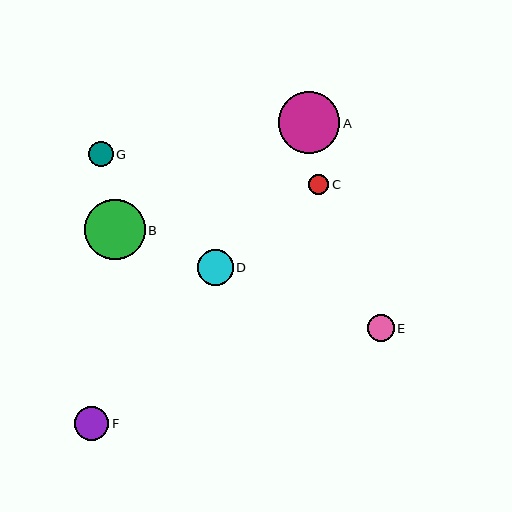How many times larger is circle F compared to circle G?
Circle F is approximately 1.4 times the size of circle G.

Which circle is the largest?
Circle A is the largest with a size of approximately 61 pixels.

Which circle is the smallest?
Circle C is the smallest with a size of approximately 20 pixels.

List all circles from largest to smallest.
From largest to smallest: A, B, D, F, E, G, C.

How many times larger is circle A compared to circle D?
Circle A is approximately 1.7 times the size of circle D.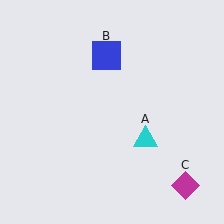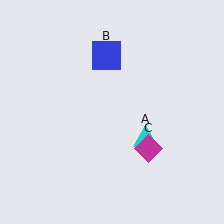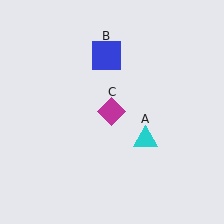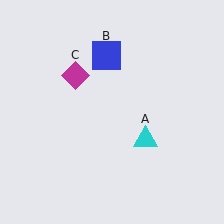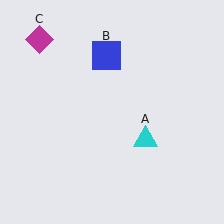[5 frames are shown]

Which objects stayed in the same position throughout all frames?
Cyan triangle (object A) and blue square (object B) remained stationary.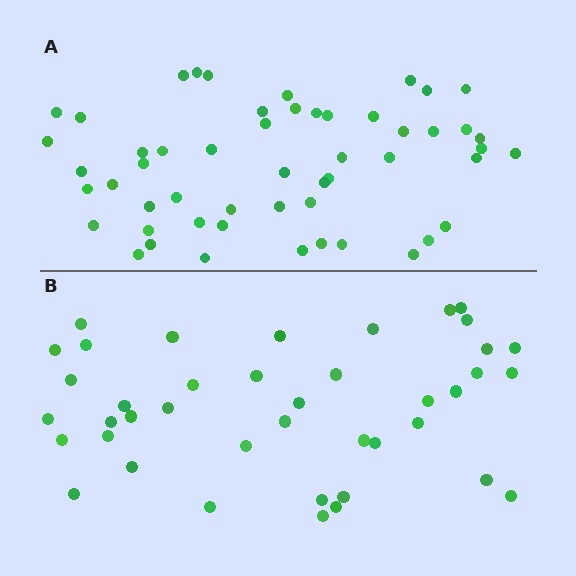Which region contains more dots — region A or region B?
Region A (the top region) has more dots.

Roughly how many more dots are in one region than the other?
Region A has roughly 12 or so more dots than region B.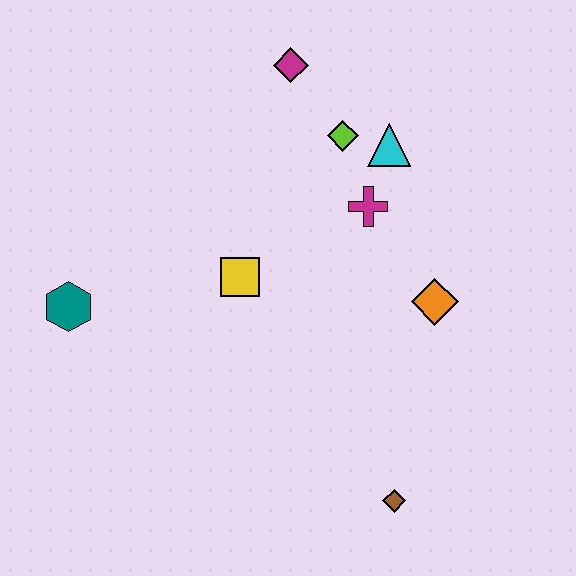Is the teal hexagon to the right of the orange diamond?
No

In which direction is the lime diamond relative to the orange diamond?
The lime diamond is above the orange diamond.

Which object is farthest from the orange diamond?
The teal hexagon is farthest from the orange diamond.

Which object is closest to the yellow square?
The magenta cross is closest to the yellow square.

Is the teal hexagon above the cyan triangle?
No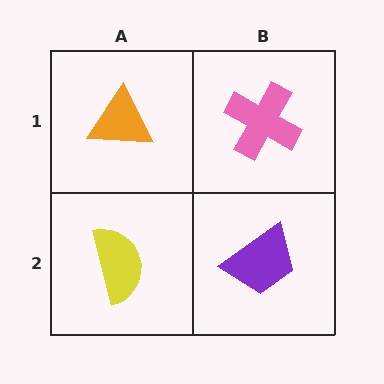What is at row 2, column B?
A purple trapezoid.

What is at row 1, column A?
An orange triangle.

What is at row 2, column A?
A yellow semicircle.